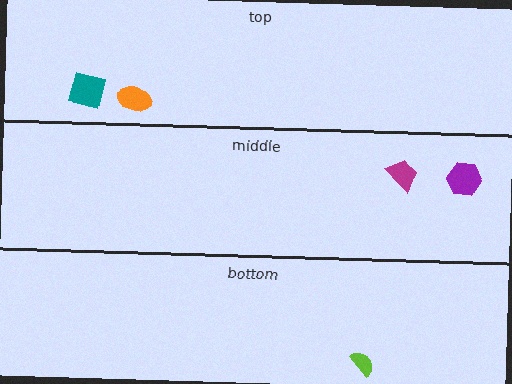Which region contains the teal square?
The top region.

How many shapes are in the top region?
2.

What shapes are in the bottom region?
The lime semicircle.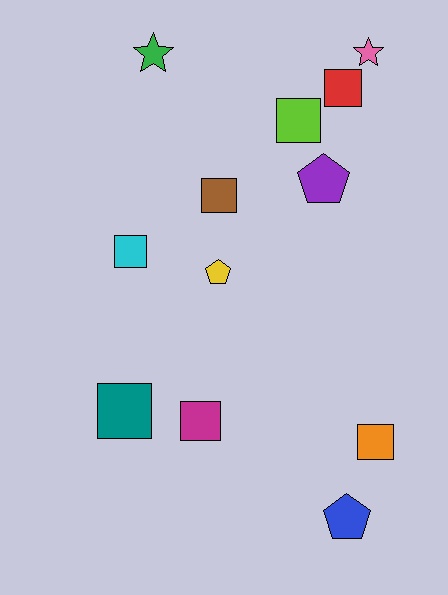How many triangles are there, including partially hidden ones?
There are no triangles.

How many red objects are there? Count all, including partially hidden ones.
There is 1 red object.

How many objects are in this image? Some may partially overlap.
There are 12 objects.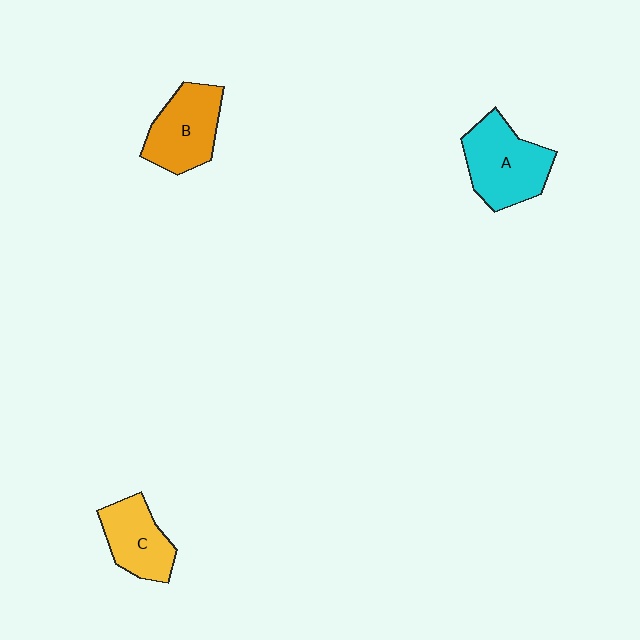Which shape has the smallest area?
Shape C (yellow).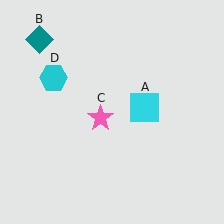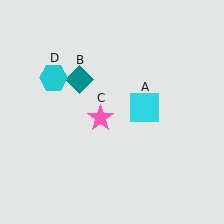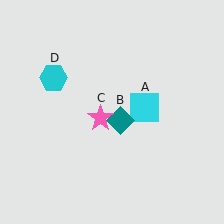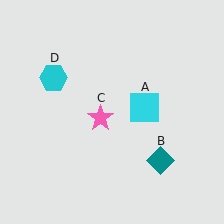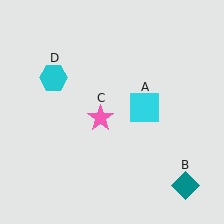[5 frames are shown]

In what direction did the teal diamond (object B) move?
The teal diamond (object B) moved down and to the right.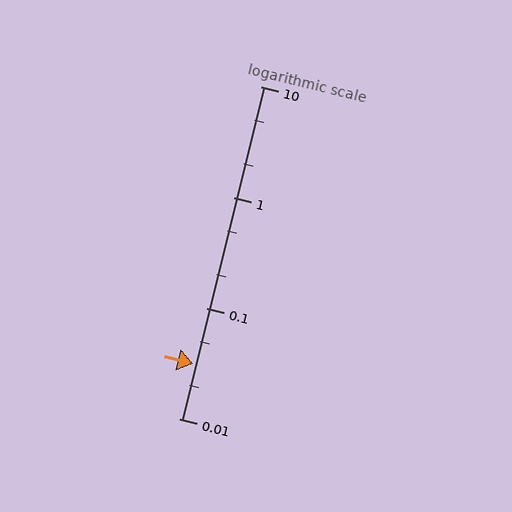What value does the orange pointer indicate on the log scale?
The pointer indicates approximately 0.031.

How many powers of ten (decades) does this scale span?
The scale spans 3 decades, from 0.01 to 10.